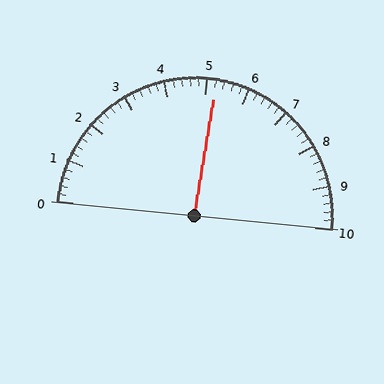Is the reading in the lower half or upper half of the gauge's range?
The reading is in the upper half of the range (0 to 10).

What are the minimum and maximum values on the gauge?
The gauge ranges from 0 to 10.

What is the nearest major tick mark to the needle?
The nearest major tick mark is 5.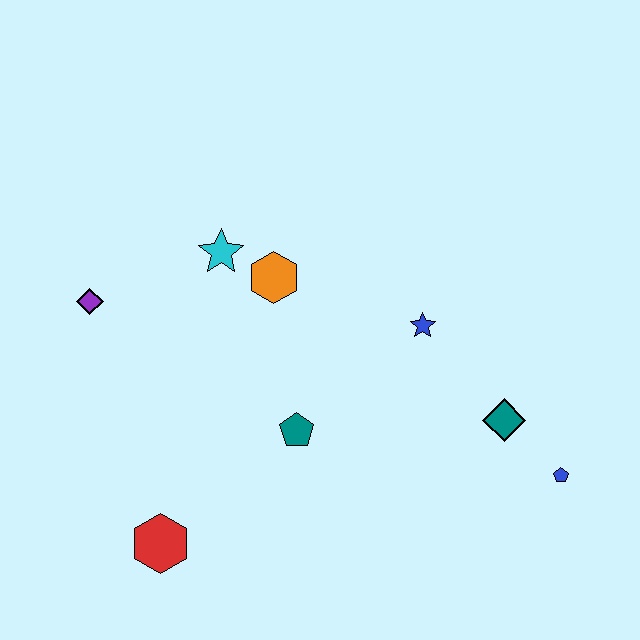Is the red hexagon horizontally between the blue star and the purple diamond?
Yes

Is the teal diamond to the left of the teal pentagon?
No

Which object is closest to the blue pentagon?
The teal diamond is closest to the blue pentagon.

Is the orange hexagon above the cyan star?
No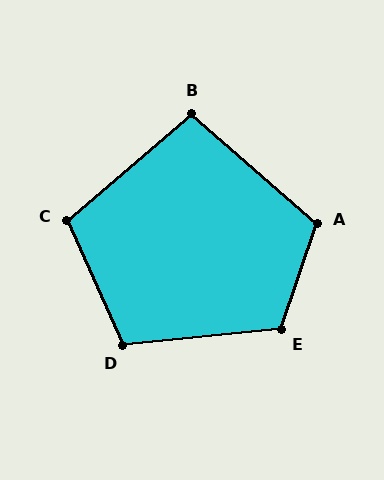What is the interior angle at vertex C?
Approximately 107 degrees (obtuse).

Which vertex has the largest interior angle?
E, at approximately 115 degrees.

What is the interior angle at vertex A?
Approximately 113 degrees (obtuse).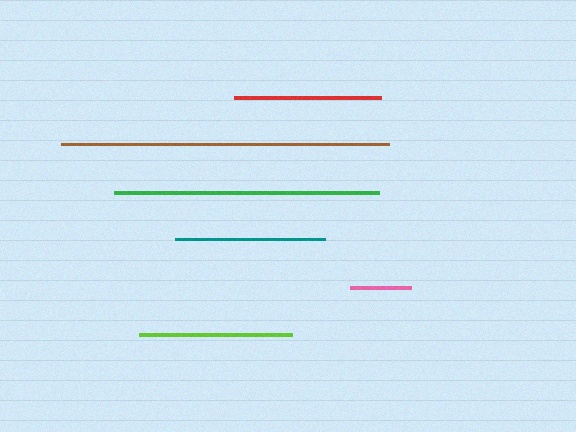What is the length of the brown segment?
The brown segment is approximately 327 pixels long.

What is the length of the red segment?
The red segment is approximately 147 pixels long.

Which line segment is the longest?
The brown line is the longest at approximately 327 pixels.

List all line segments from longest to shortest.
From longest to shortest: brown, green, lime, teal, red, pink.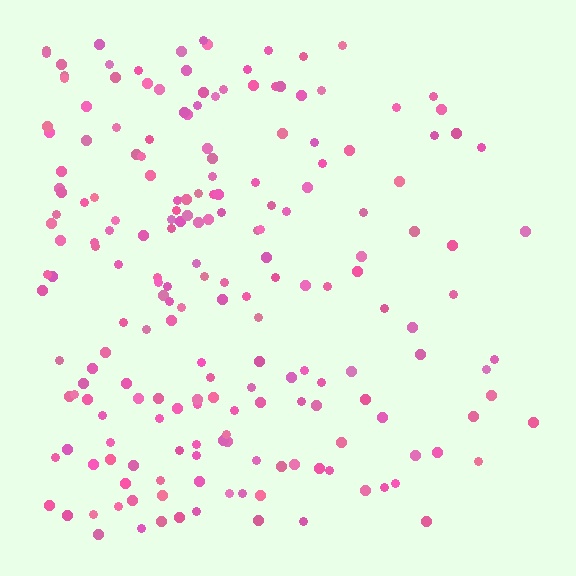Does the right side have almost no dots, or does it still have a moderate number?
Still a moderate number, just noticeably fewer than the left.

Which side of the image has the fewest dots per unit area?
The right.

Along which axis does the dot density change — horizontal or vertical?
Horizontal.